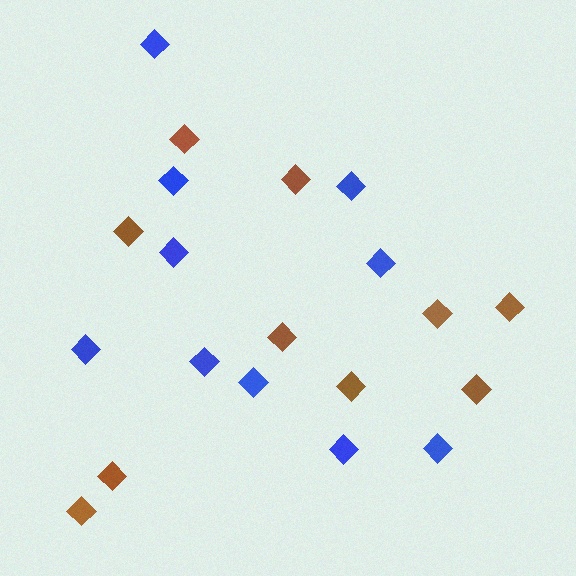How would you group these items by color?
There are 2 groups: one group of brown diamonds (10) and one group of blue diamonds (10).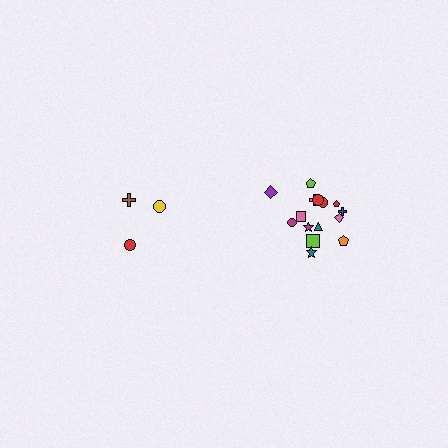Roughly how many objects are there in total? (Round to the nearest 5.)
Roughly 20 objects in total.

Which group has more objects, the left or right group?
The right group.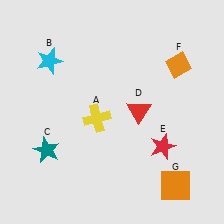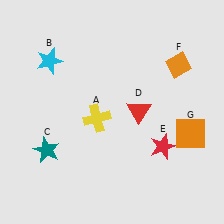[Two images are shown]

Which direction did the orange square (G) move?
The orange square (G) moved up.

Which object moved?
The orange square (G) moved up.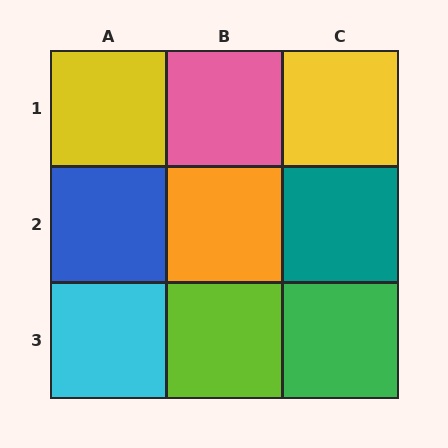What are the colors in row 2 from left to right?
Blue, orange, teal.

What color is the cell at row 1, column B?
Pink.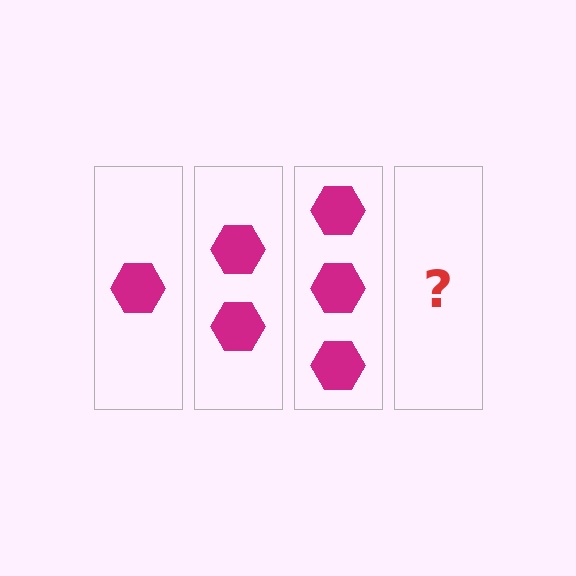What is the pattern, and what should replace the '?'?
The pattern is that each step adds one more hexagon. The '?' should be 4 hexagons.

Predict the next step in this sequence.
The next step is 4 hexagons.